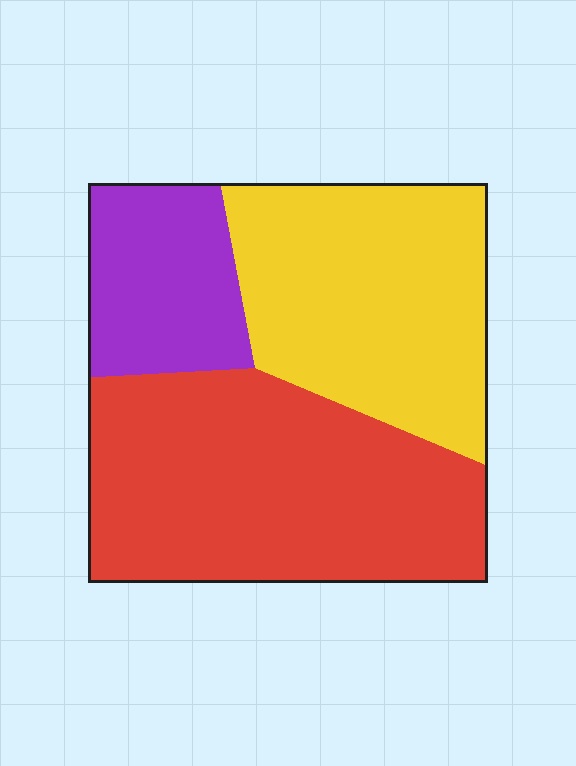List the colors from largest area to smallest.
From largest to smallest: red, yellow, purple.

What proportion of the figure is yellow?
Yellow takes up about three eighths (3/8) of the figure.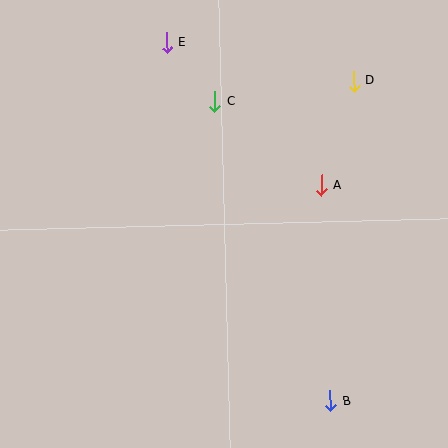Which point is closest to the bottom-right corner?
Point B is closest to the bottom-right corner.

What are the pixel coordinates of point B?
Point B is at (330, 401).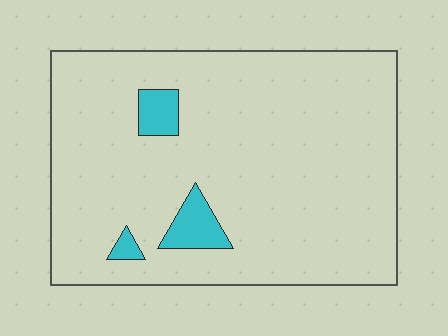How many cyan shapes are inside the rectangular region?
3.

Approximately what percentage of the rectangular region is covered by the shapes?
Approximately 5%.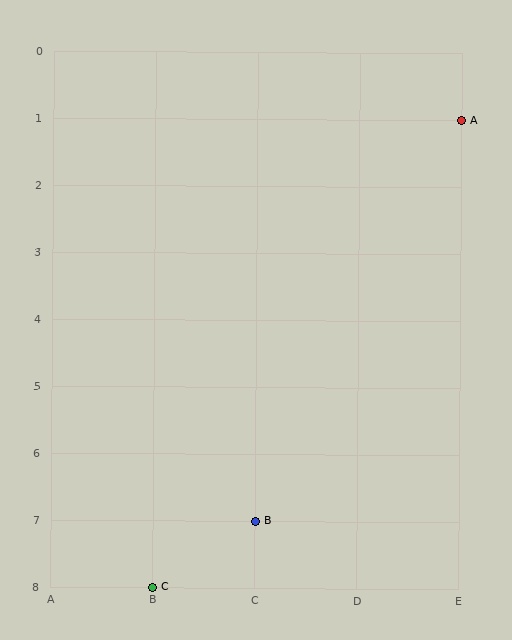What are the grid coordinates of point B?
Point B is at grid coordinates (C, 7).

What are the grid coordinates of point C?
Point C is at grid coordinates (B, 8).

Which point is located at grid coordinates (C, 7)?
Point B is at (C, 7).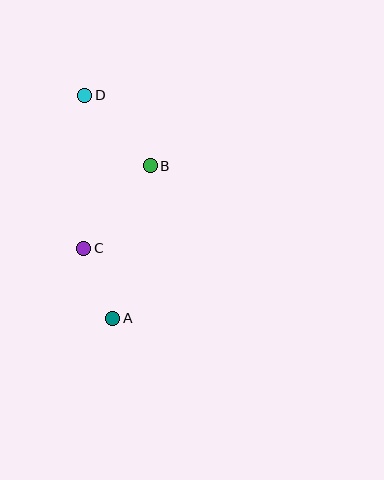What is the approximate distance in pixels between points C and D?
The distance between C and D is approximately 153 pixels.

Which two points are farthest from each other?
Points A and D are farthest from each other.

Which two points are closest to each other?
Points A and C are closest to each other.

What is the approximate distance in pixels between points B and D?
The distance between B and D is approximately 96 pixels.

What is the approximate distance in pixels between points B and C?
The distance between B and C is approximately 106 pixels.